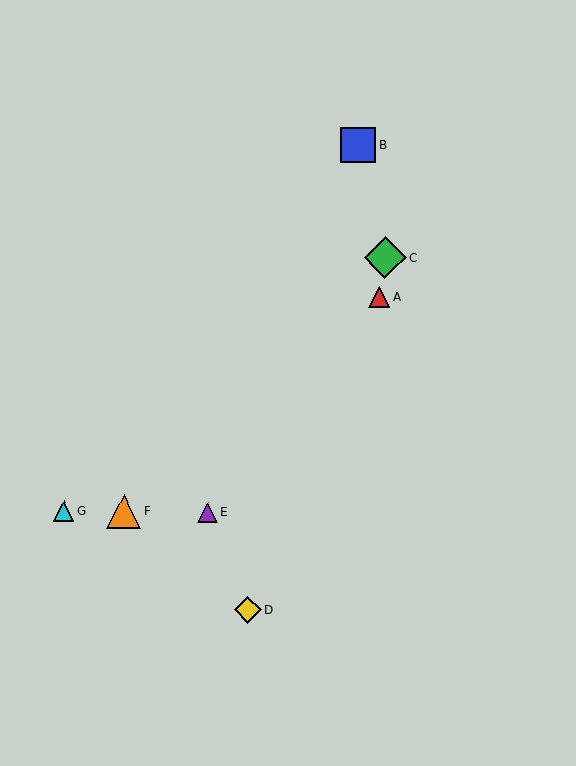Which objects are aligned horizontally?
Objects E, F, G are aligned horizontally.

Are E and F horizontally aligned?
Yes, both are at y≈512.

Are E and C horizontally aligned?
No, E is at y≈512 and C is at y≈258.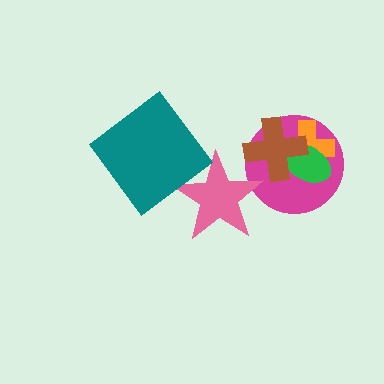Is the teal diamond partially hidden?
No, no other shape covers it.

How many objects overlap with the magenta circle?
4 objects overlap with the magenta circle.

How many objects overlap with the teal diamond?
1 object overlaps with the teal diamond.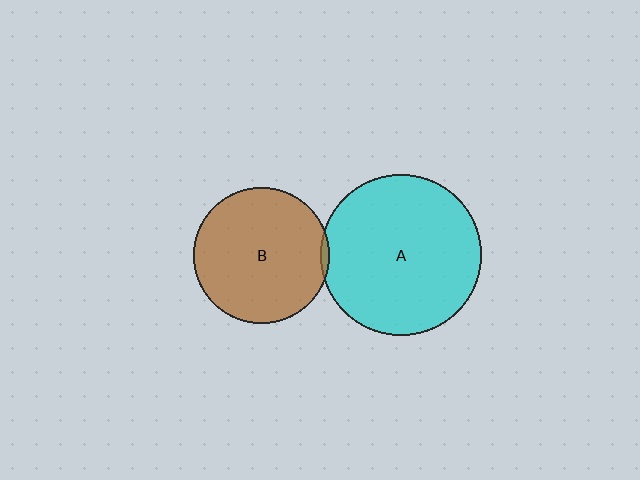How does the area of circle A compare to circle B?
Approximately 1.4 times.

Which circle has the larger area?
Circle A (cyan).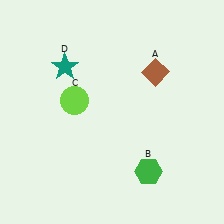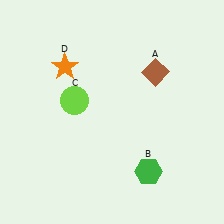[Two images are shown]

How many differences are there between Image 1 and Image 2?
There is 1 difference between the two images.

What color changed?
The star (D) changed from teal in Image 1 to orange in Image 2.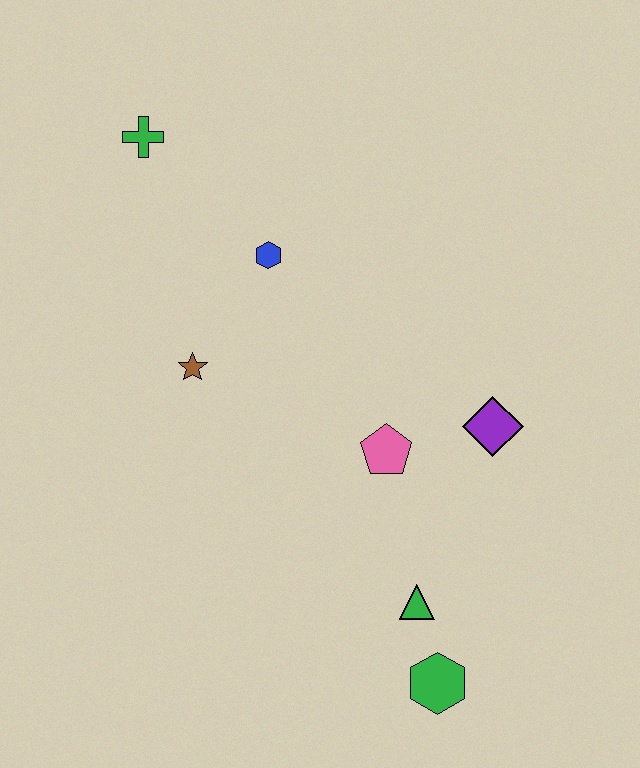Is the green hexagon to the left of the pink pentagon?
No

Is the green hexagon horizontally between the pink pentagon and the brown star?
No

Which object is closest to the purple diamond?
The pink pentagon is closest to the purple diamond.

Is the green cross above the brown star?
Yes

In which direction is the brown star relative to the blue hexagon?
The brown star is below the blue hexagon.